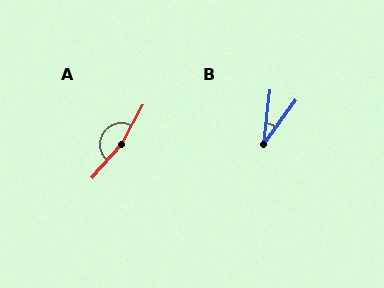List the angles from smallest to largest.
B (29°), A (167°).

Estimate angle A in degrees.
Approximately 167 degrees.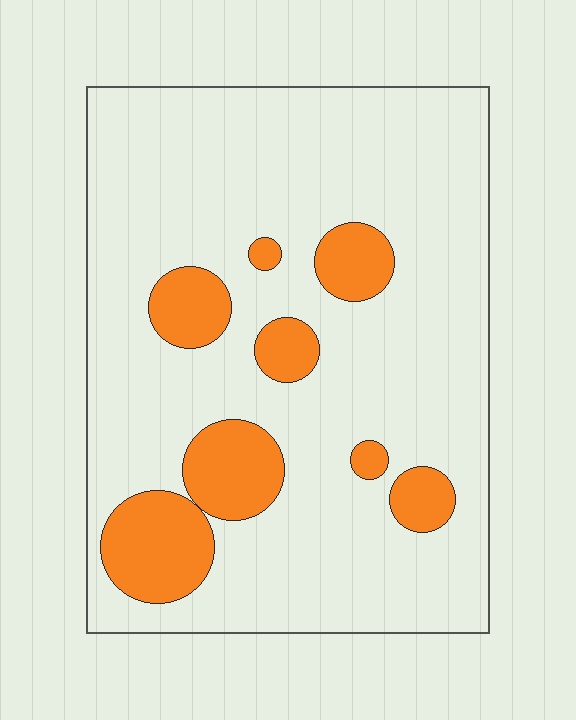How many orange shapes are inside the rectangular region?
8.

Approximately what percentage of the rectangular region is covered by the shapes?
Approximately 15%.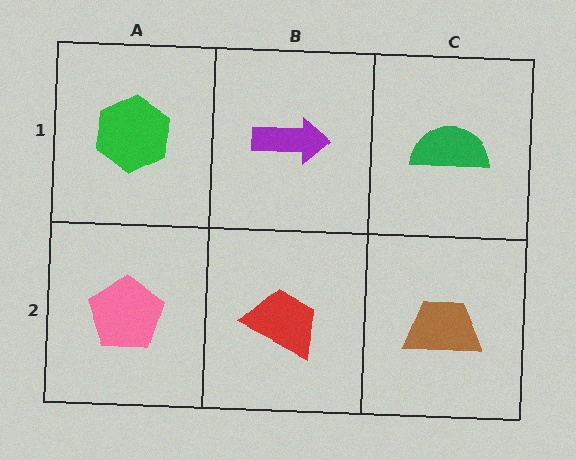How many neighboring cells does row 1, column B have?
3.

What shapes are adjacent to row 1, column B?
A red trapezoid (row 2, column B), a green hexagon (row 1, column A), a green semicircle (row 1, column C).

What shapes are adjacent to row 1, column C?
A brown trapezoid (row 2, column C), a purple arrow (row 1, column B).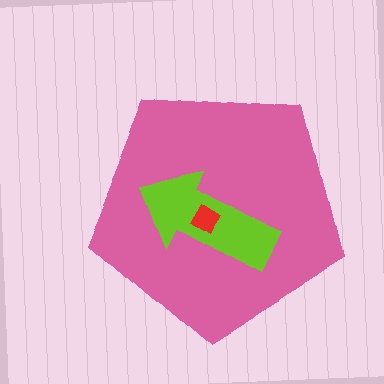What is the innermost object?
The red diamond.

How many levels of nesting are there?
3.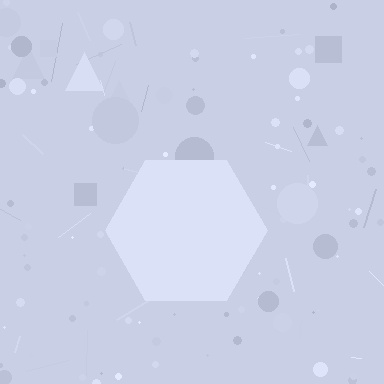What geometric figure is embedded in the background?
A hexagon is embedded in the background.